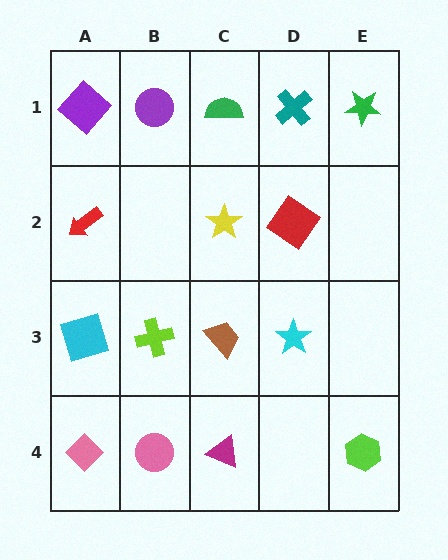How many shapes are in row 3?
4 shapes.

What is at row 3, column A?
A cyan square.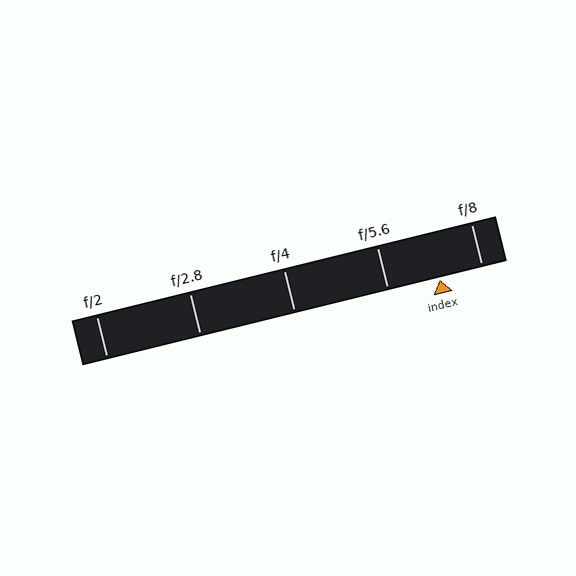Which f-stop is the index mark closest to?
The index mark is closest to f/8.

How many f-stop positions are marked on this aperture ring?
There are 5 f-stop positions marked.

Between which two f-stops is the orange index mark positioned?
The index mark is between f/5.6 and f/8.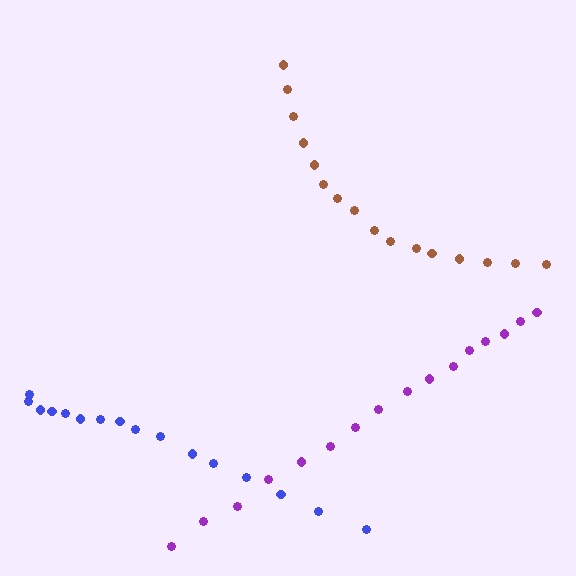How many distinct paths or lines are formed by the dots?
There are 3 distinct paths.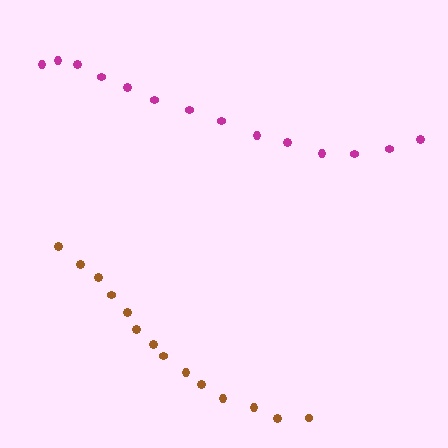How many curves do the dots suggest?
There are 2 distinct paths.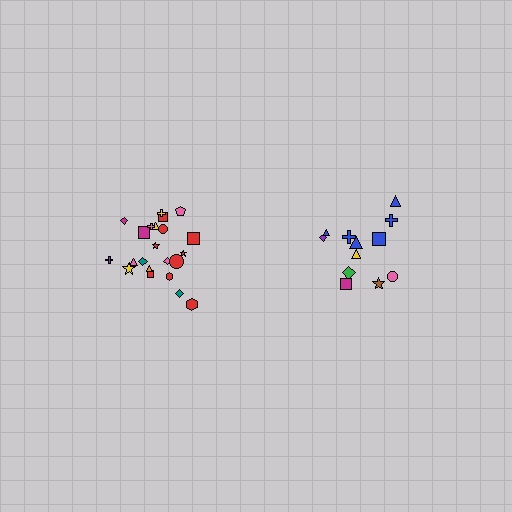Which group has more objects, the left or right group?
The left group.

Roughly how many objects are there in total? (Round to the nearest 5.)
Roughly 35 objects in total.